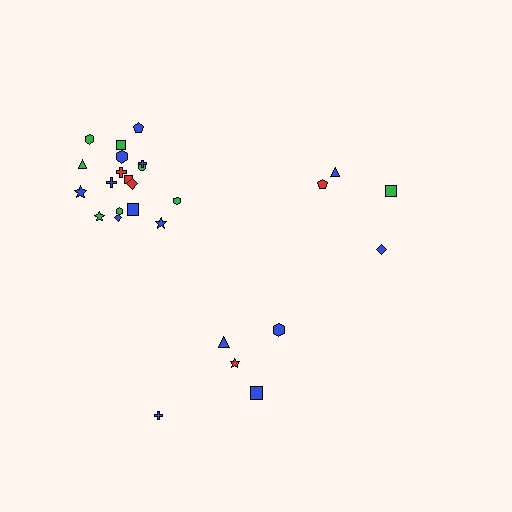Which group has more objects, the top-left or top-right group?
The top-left group.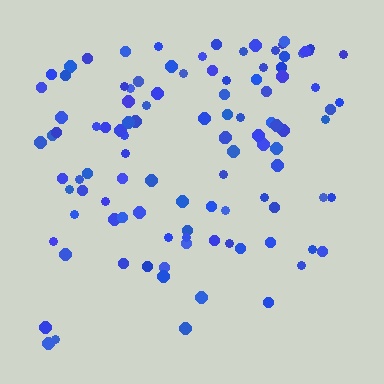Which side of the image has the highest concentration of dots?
The top.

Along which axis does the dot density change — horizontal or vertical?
Vertical.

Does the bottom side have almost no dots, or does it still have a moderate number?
Still a moderate number, just noticeably fewer than the top.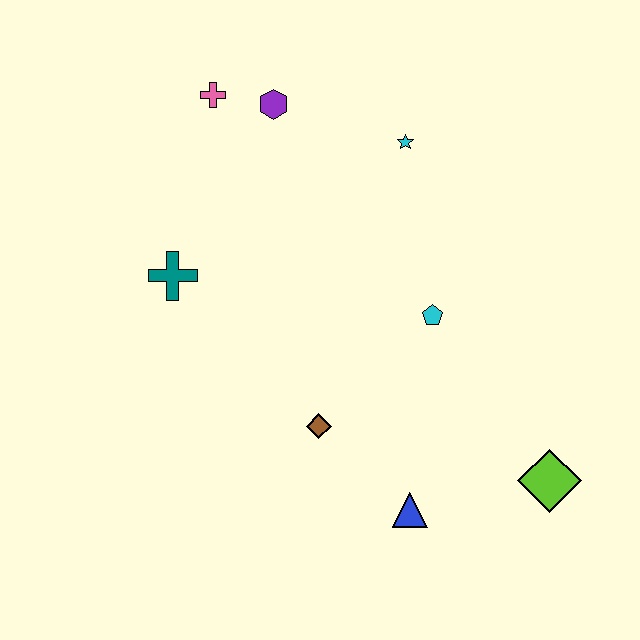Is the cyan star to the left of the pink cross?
No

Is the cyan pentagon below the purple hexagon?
Yes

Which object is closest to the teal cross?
The pink cross is closest to the teal cross.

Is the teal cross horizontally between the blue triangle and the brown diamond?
No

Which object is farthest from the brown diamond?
The pink cross is farthest from the brown diamond.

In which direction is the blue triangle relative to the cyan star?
The blue triangle is below the cyan star.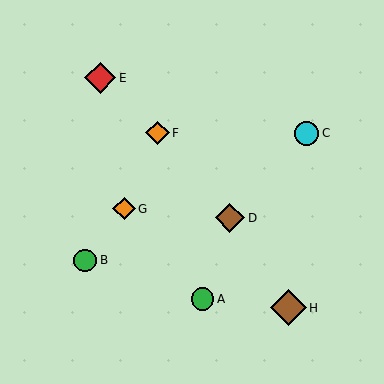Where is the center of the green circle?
The center of the green circle is at (202, 299).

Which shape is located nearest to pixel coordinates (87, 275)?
The green circle (labeled B) at (85, 260) is nearest to that location.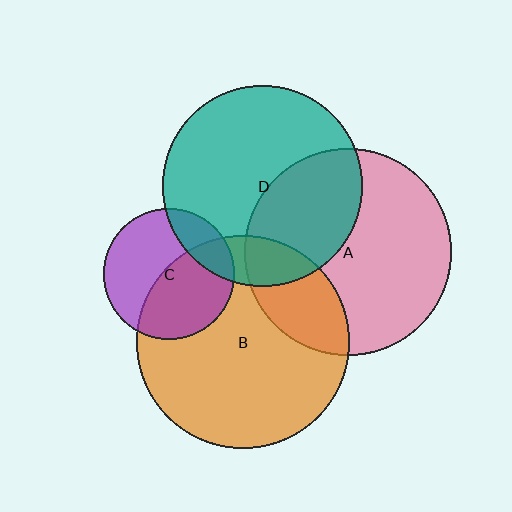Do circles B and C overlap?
Yes.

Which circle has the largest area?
Circle B (orange).